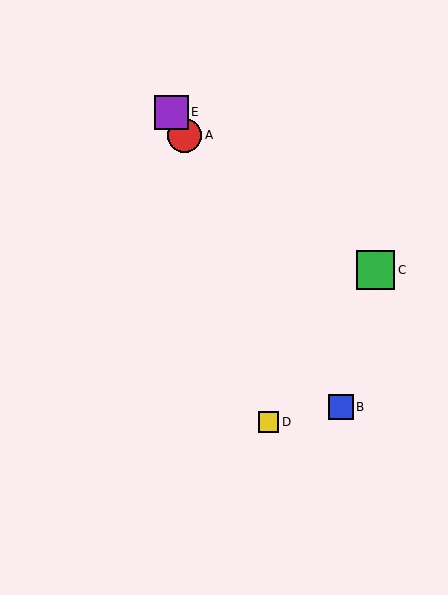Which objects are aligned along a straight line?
Objects A, B, E are aligned along a straight line.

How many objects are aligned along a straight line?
3 objects (A, B, E) are aligned along a straight line.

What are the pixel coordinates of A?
Object A is at (185, 135).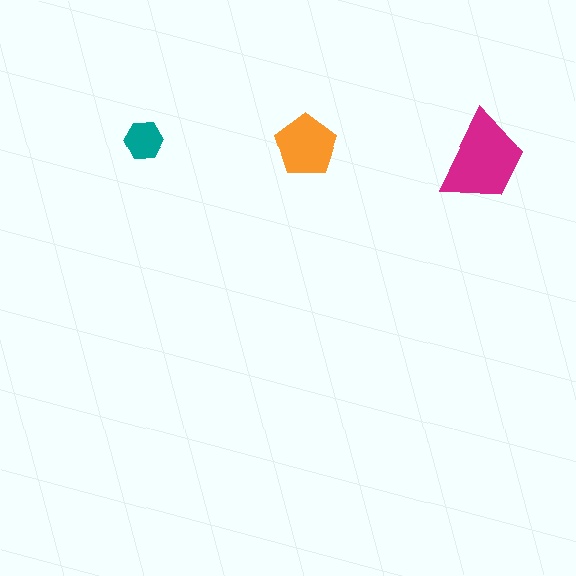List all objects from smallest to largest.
The teal hexagon, the orange pentagon, the magenta trapezoid.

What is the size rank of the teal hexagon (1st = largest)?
3rd.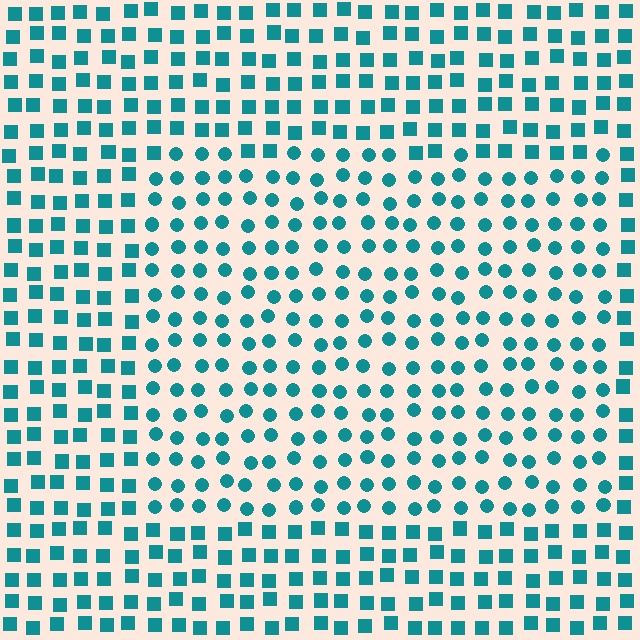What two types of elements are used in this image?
The image uses circles inside the rectangle region and squares outside it.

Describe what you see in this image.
The image is filled with small teal elements arranged in a uniform grid. A rectangle-shaped region contains circles, while the surrounding area contains squares. The boundary is defined purely by the change in element shape.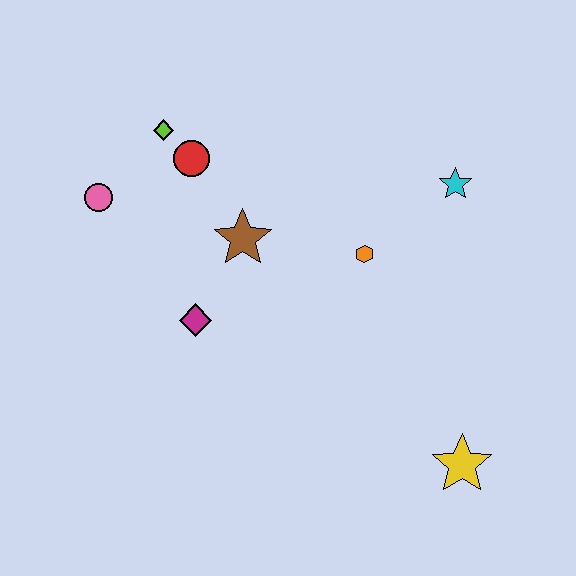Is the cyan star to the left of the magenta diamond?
No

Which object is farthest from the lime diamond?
The yellow star is farthest from the lime diamond.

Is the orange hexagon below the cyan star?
Yes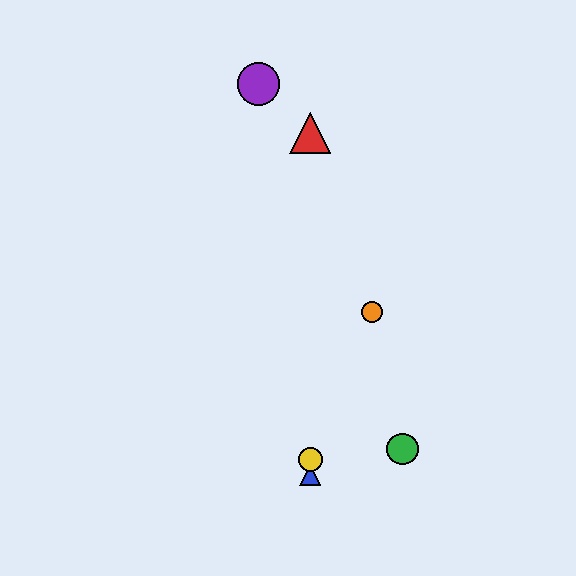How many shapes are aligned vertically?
3 shapes (the red triangle, the blue triangle, the yellow circle) are aligned vertically.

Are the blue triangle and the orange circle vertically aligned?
No, the blue triangle is at x≈310 and the orange circle is at x≈372.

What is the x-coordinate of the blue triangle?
The blue triangle is at x≈310.